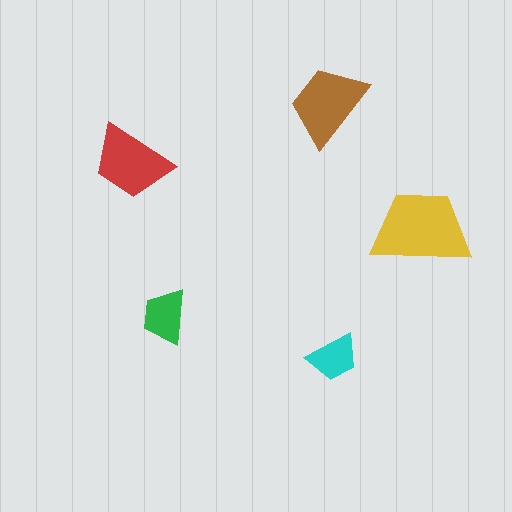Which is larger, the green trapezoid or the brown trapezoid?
The brown one.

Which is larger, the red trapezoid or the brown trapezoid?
The brown one.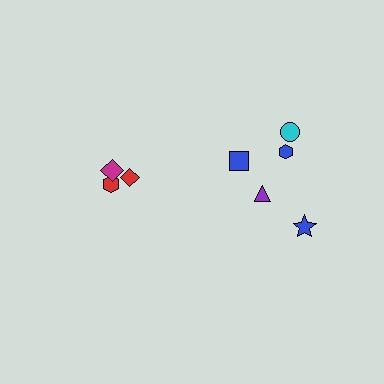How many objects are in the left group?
There are 3 objects.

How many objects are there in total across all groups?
There are 8 objects.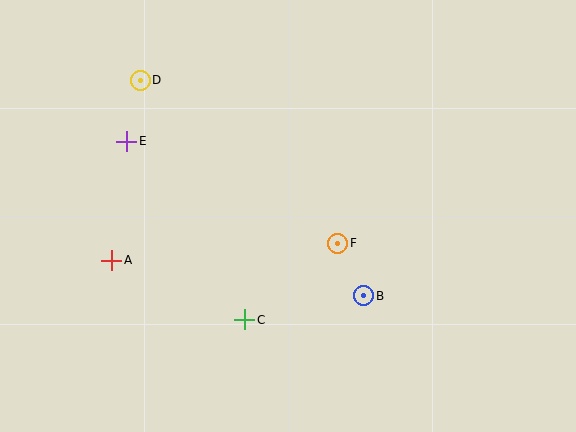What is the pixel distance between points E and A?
The distance between E and A is 120 pixels.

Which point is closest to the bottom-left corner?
Point A is closest to the bottom-left corner.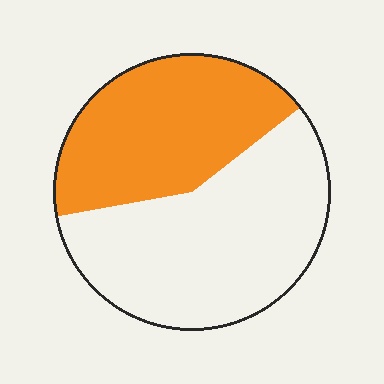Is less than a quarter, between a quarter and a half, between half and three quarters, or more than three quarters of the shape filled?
Between a quarter and a half.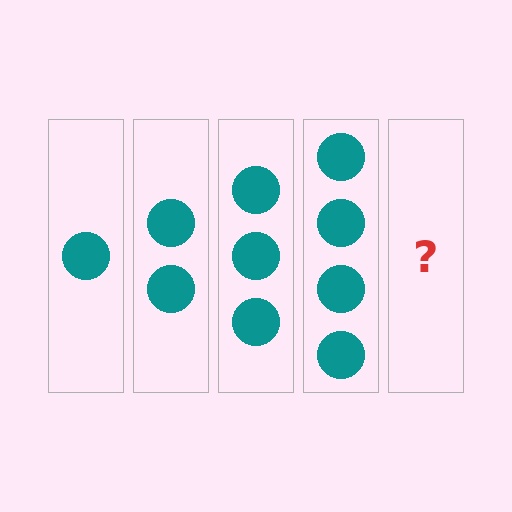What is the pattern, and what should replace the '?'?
The pattern is that each step adds one more circle. The '?' should be 5 circles.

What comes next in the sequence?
The next element should be 5 circles.